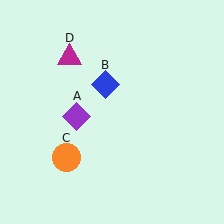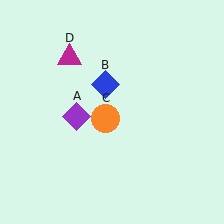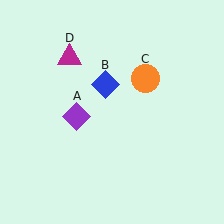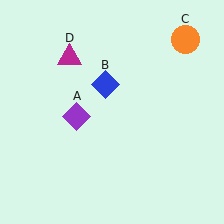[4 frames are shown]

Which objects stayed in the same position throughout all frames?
Purple diamond (object A) and blue diamond (object B) and magenta triangle (object D) remained stationary.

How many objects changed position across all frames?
1 object changed position: orange circle (object C).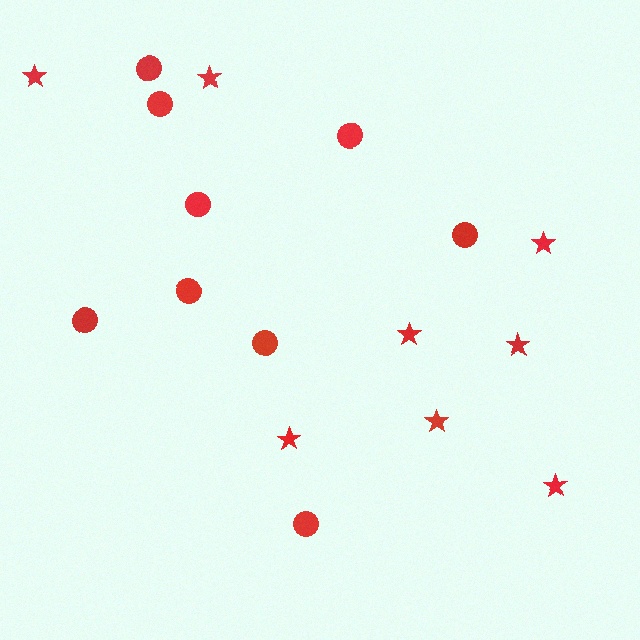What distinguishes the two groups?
There are 2 groups: one group of stars (8) and one group of circles (9).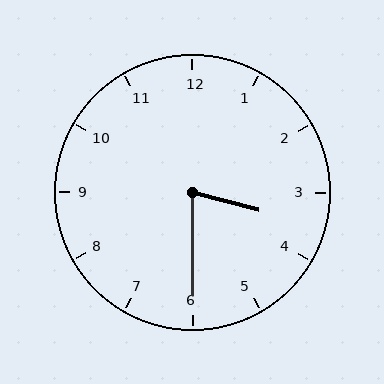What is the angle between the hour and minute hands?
Approximately 75 degrees.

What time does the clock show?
3:30.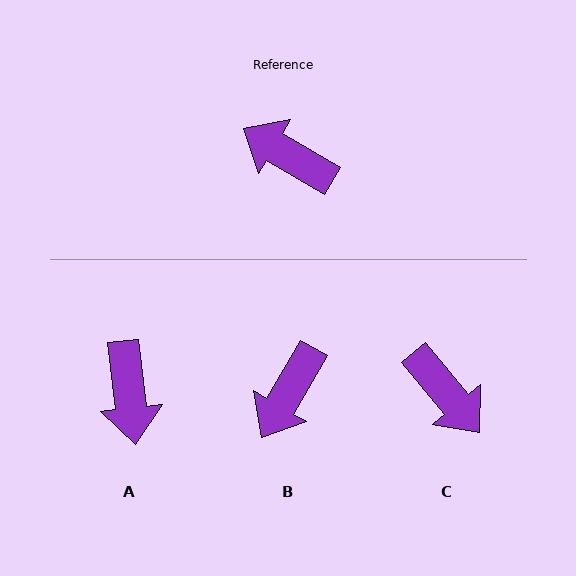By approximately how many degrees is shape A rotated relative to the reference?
Approximately 127 degrees counter-clockwise.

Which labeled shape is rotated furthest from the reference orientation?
C, about 160 degrees away.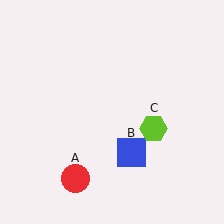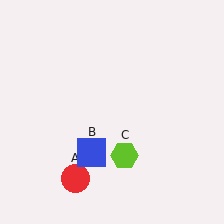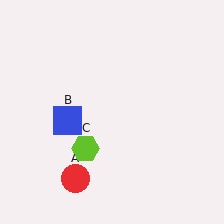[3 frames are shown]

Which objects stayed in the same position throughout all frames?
Red circle (object A) remained stationary.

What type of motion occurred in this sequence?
The blue square (object B), lime hexagon (object C) rotated clockwise around the center of the scene.